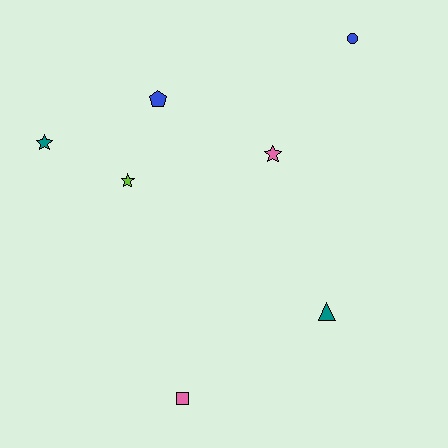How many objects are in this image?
There are 7 objects.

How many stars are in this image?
There are 3 stars.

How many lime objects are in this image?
There is 1 lime object.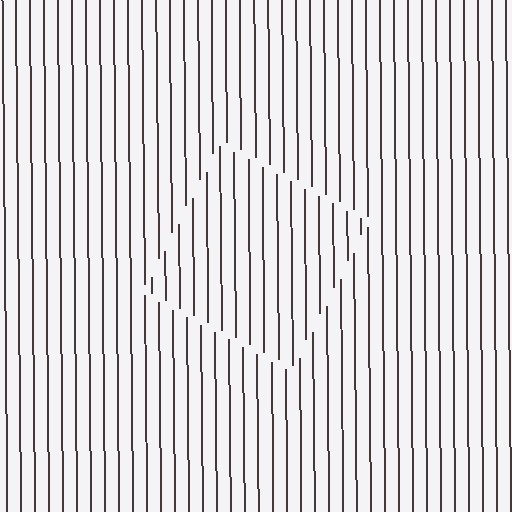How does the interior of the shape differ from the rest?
The interior of the shape contains the same grating, shifted by half a period — the contour is defined by the phase discontinuity where line-ends from the inner and outer gratings abut.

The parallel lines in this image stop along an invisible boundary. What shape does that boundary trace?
An illusory square. The interior of the shape contains the same grating, shifted by half a period — the contour is defined by the phase discontinuity where line-ends from the inner and outer gratings abut.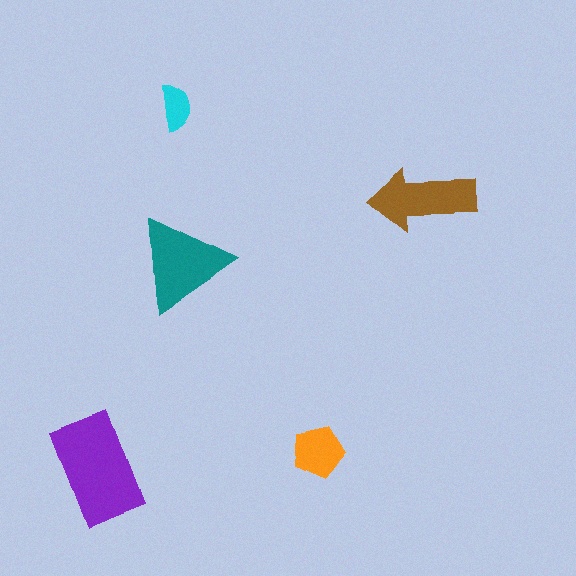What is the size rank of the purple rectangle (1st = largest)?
1st.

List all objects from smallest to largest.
The cyan semicircle, the orange pentagon, the brown arrow, the teal triangle, the purple rectangle.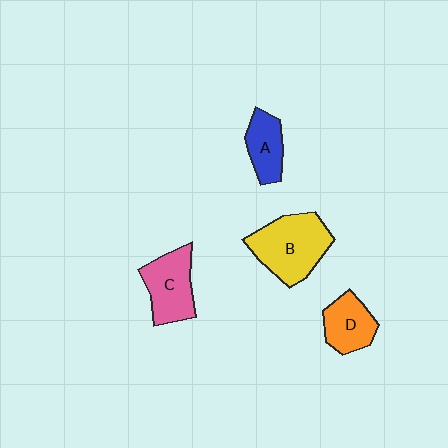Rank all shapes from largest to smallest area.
From largest to smallest: B (yellow), C (pink), D (orange), A (blue).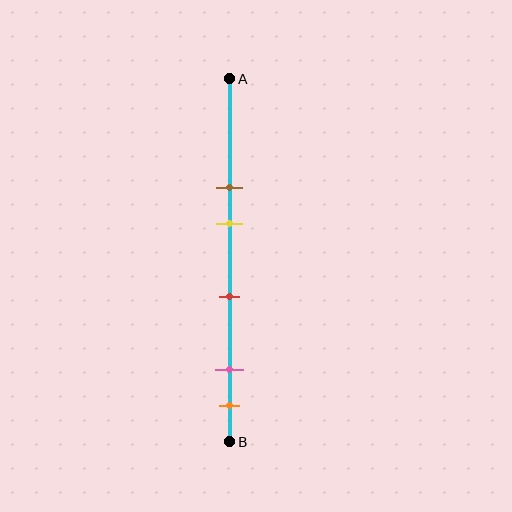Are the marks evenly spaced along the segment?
No, the marks are not evenly spaced.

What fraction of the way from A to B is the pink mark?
The pink mark is approximately 80% (0.8) of the way from A to B.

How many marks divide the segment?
There are 5 marks dividing the segment.